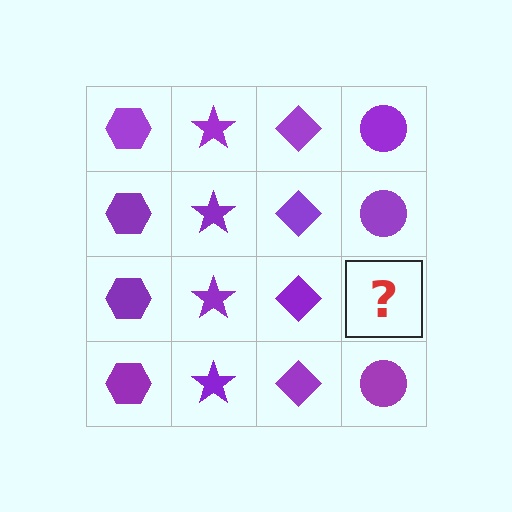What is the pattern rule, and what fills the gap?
The rule is that each column has a consistent shape. The gap should be filled with a purple circle.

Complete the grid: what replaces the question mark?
The question mark should be replaced with a purple circle.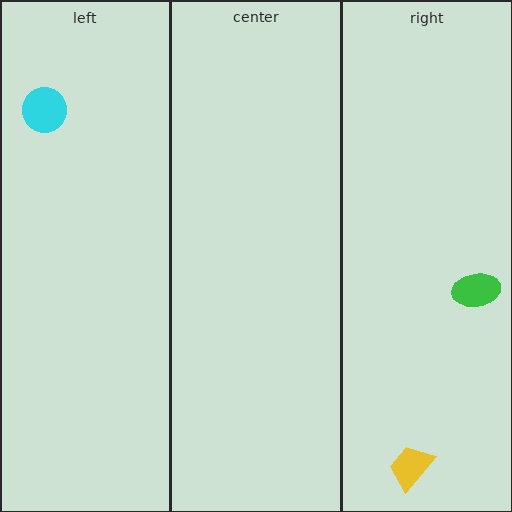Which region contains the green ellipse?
The right region.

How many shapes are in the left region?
1.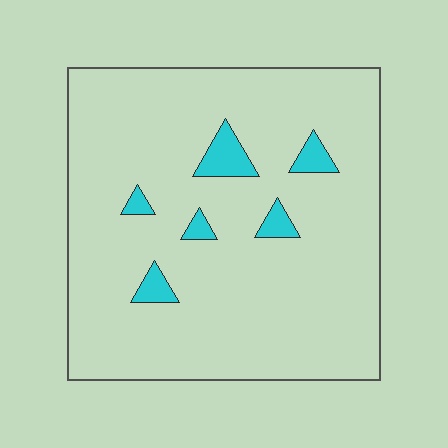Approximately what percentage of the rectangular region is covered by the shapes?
Approximately 5%.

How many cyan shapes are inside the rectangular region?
6.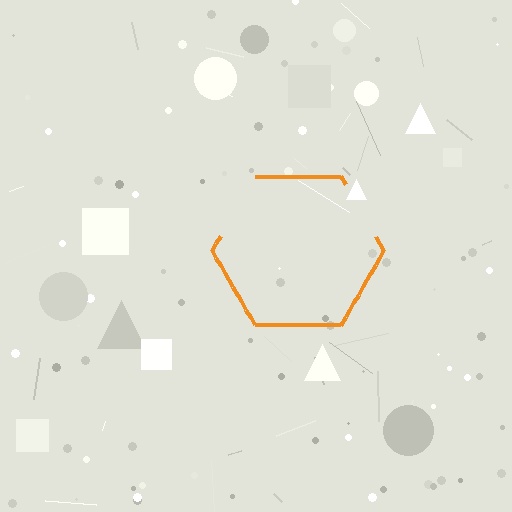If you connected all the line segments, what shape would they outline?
They would outline a hexagon.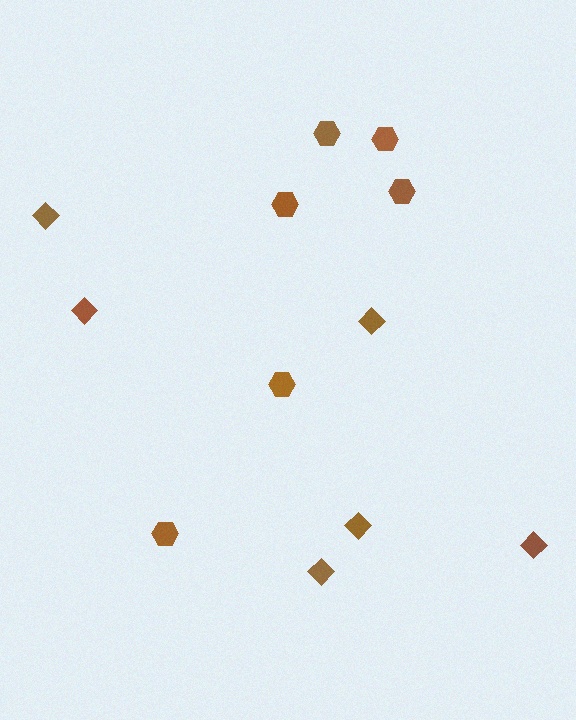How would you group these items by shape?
There are 2 groups: one group of hexagons (6) and one group of diamonds (6).